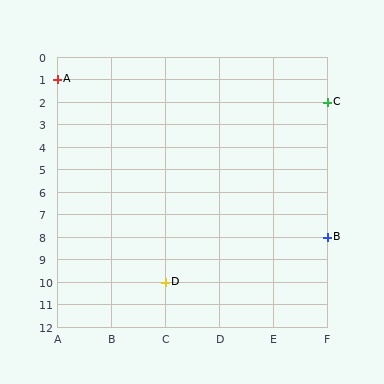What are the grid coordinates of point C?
Point C is at grid coordinates (F, 2).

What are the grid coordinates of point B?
Point B is at grid coordinates (F, 8).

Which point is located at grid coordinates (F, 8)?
Point B is at (F, 8).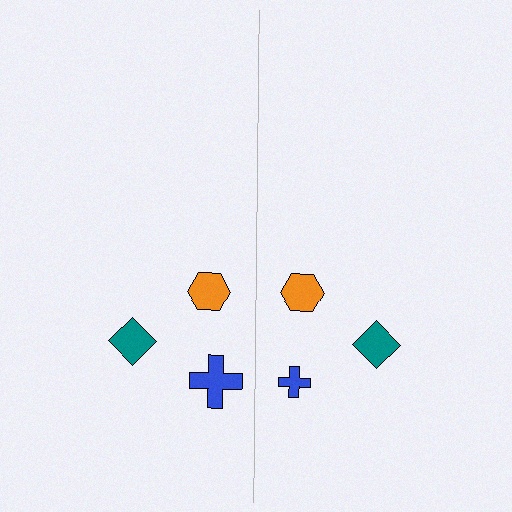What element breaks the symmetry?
The blue cross on the right side has a different size than its mirror counterpart.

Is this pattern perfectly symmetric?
No, the pattern is not perfectly symmetric. The blue cross on the right side has a different size than its mirror counterpart.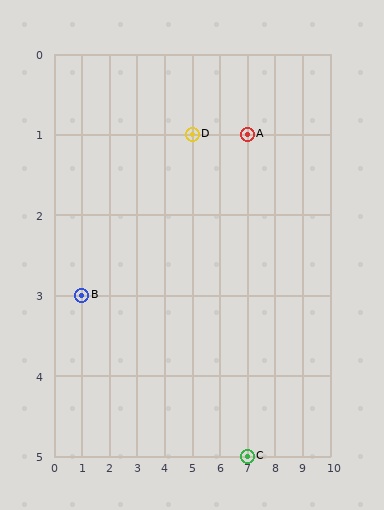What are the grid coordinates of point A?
Point A is at grid coordinates (7, 1).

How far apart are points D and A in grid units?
Points D and A are 2 columns apart.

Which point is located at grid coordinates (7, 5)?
Point C is at (7, 5).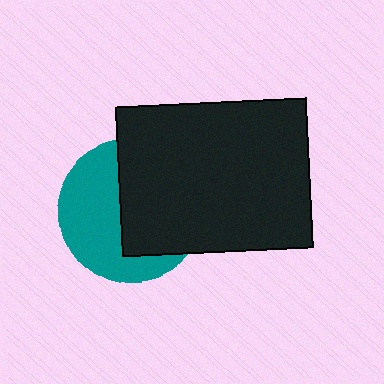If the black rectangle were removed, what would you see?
You would see the complete teal circle.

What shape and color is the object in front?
The object in front is a black rectangle.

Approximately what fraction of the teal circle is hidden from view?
Roughly 51% of the teal circle is hidden behind the black rectangle.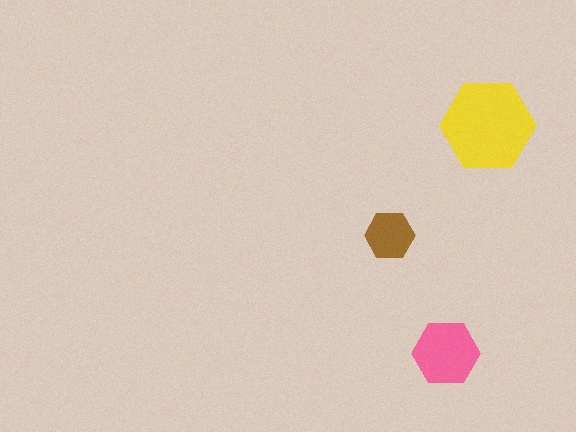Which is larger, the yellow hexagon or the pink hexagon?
The yellow one.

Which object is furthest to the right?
The yellow hexagon is rightmost.